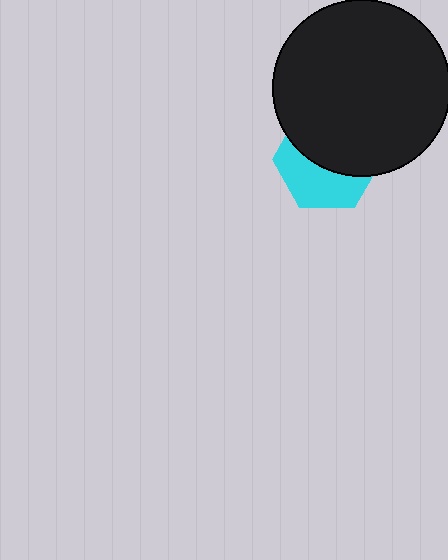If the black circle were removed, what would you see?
You would see the complete cyan hexagon.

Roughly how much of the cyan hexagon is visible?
A small part of it is visible (roughly 44%).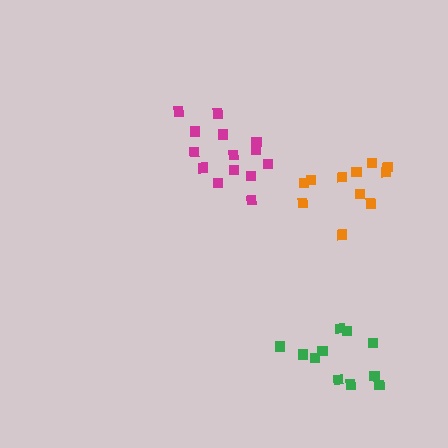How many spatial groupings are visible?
There are 3 spatial groupings.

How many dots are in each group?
Group 1: 11 dots, Group 2: 14 dots, Group 3: 11 dots (36 total).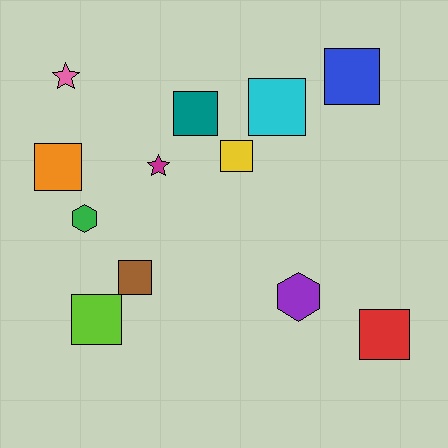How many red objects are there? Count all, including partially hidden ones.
There is 1 red object.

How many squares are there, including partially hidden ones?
There are 8 squares.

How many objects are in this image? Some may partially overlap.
There are 12 objects.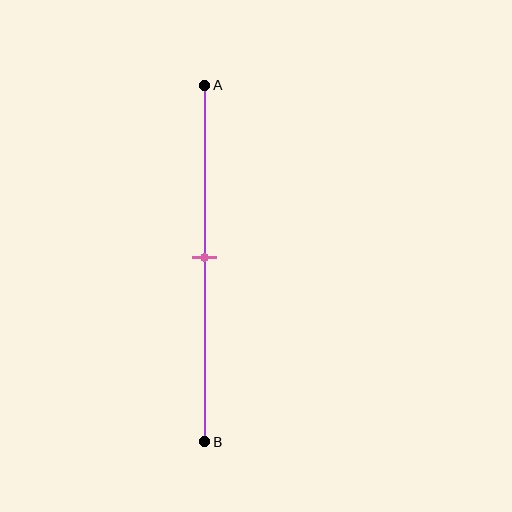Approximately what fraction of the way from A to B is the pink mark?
The pink mark is approximately 50% of the way from A to B.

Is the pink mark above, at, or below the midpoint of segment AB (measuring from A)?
The pink mark is approximately at the midpoint of segment AB.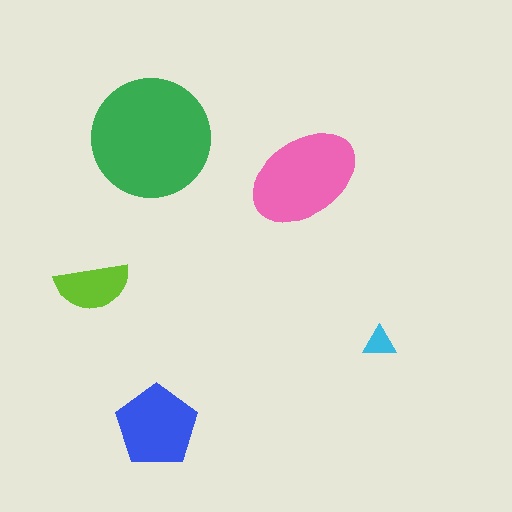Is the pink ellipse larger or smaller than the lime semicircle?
Larger.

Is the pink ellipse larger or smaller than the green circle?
Smaller.